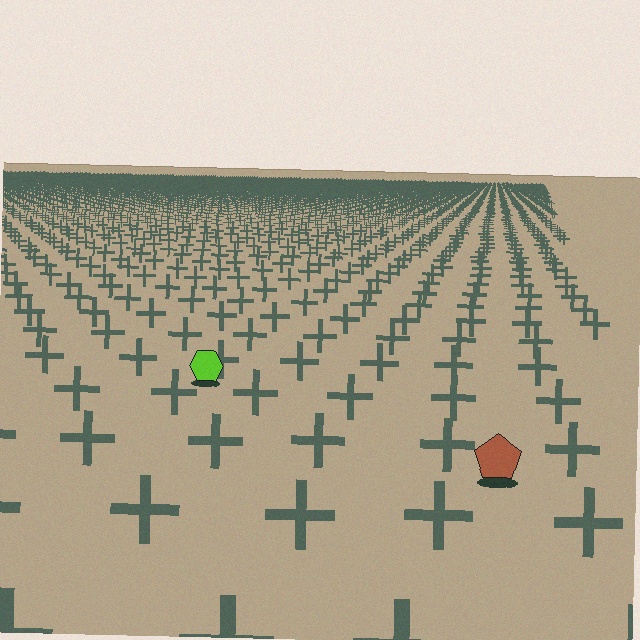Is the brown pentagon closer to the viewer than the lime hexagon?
Yes. The brown pentagon is closer — you can tell from the texture gradient: the ground texture is coarser near it.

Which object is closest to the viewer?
The brown pentagon is closest. The texture marks near it are larger and more spread out.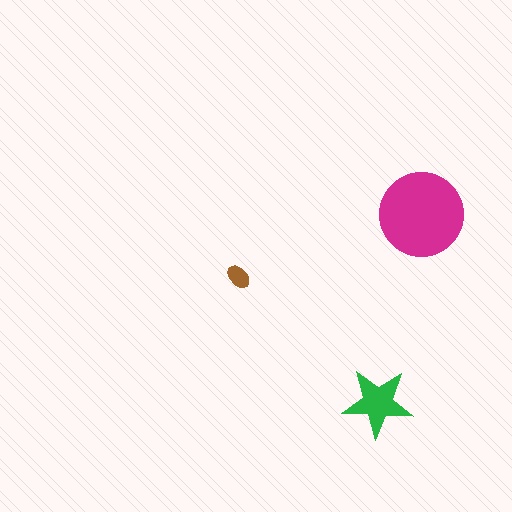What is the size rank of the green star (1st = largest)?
2nd.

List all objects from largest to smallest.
The magenta circle, the green star, the brown ellipse.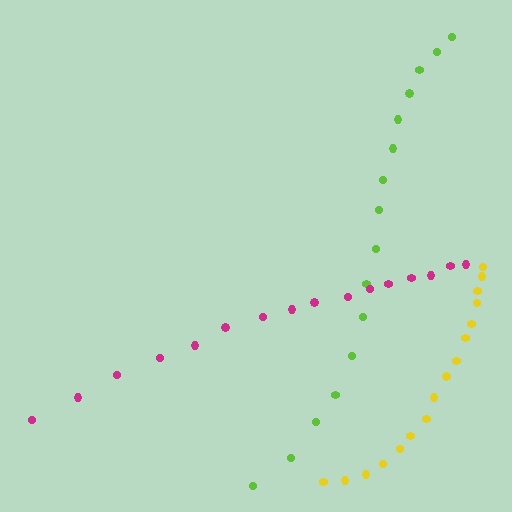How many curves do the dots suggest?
There are 3 distinct paths.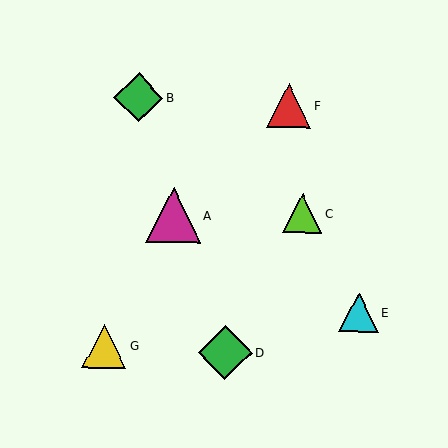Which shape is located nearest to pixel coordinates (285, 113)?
The red triangle (labeled F) at (289, 105) is nearest to that location.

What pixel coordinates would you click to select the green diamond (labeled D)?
Click at (225, 352) to select the green diamond D.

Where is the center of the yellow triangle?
The center of the yellow triangle is at (104, 346).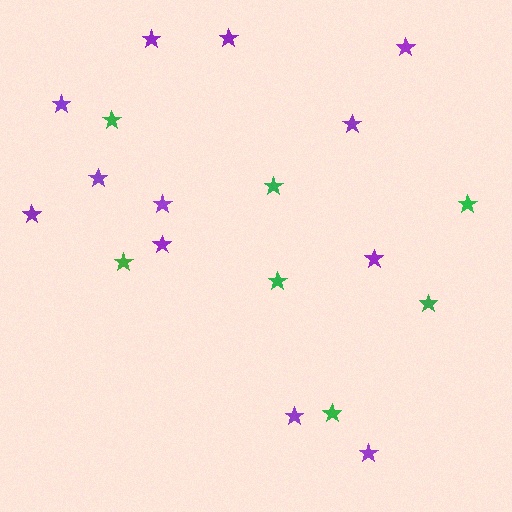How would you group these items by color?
There are 2 groups: one group of green stars (7) and one group of purple stars (12).